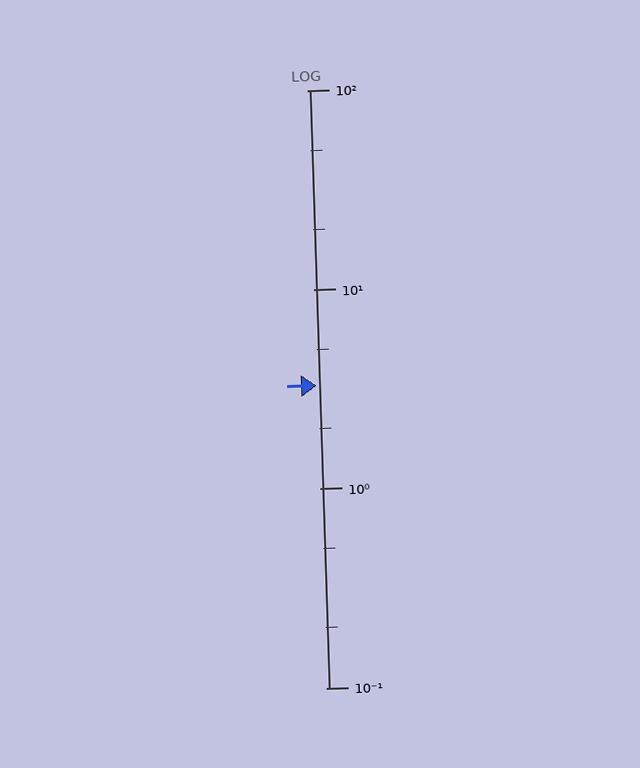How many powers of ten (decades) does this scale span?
The scale spans 3 decades, from 0.1 to 100.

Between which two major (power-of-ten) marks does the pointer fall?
The pointer is between 1 and 10.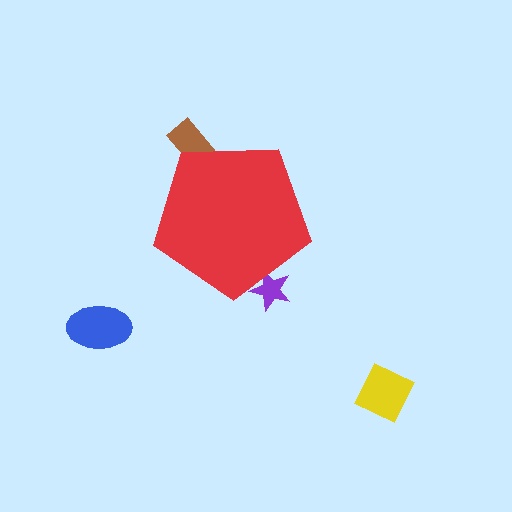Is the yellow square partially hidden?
No, the yellow square is fully visible.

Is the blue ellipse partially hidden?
No, the blue ellipse is fully visible.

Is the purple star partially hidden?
Yes, the purple star is partially hidden behind the red pentagon.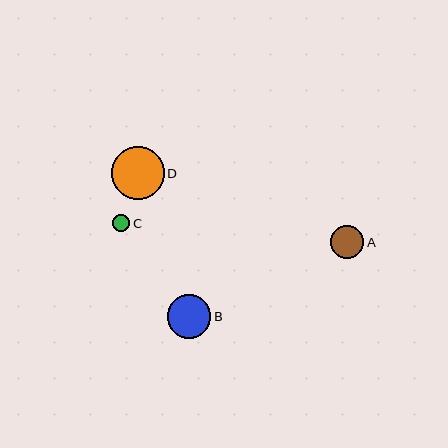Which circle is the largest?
Circle D is the largest with a size of approximately 53 pixels.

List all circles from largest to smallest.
From largest to smallest: D, B, A, C.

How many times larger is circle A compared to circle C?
Circle A is approximately 2.0 times the size of circle C.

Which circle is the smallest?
Circle C is the smallest with a size of approximately 17 pixels.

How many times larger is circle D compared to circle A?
Circle D is approximately 1.6 times the size of circle A.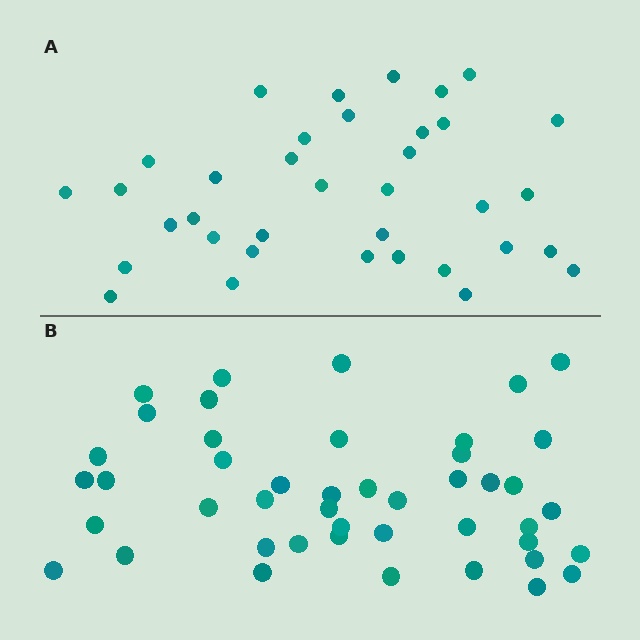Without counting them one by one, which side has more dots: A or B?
Region B (the bottom region) has more dots.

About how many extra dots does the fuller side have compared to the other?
Region B has roughly 8 or so more dots than region A.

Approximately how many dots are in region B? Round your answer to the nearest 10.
About 40 dots. (The exact count is 45, which rounds to 40.)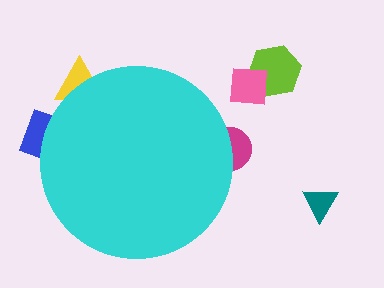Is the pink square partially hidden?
No, the pink square is fully visible.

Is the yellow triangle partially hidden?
Yes, the yellow triangle is partially hidden behind the cyan circle.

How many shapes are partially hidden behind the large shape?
3 shapes are partially hidden.